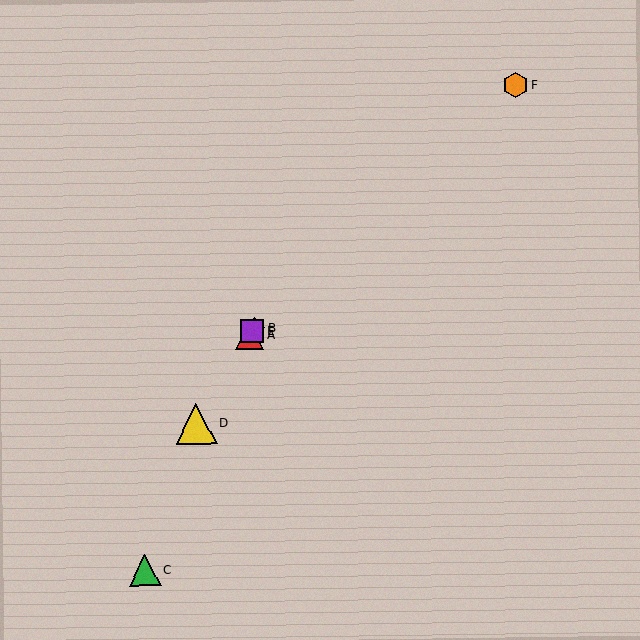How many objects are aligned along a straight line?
4 objects (A, B, D, E) are aligned along a straight line.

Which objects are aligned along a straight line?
Objects A, B, D, E are aligned along a straight line.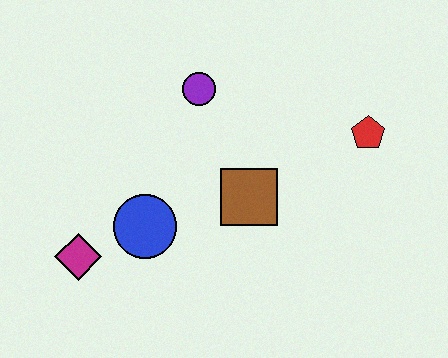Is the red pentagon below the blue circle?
No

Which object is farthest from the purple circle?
The magenta diamond is farthest from the purple circle.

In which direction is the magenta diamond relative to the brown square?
The magenta diamond is to the left of the brown square.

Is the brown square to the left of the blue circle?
No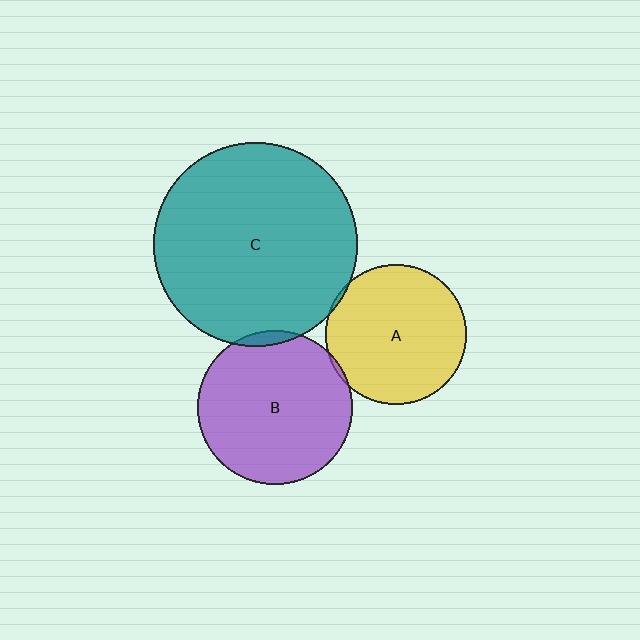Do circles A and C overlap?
Yes.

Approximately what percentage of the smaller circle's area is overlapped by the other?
Approximately 5%.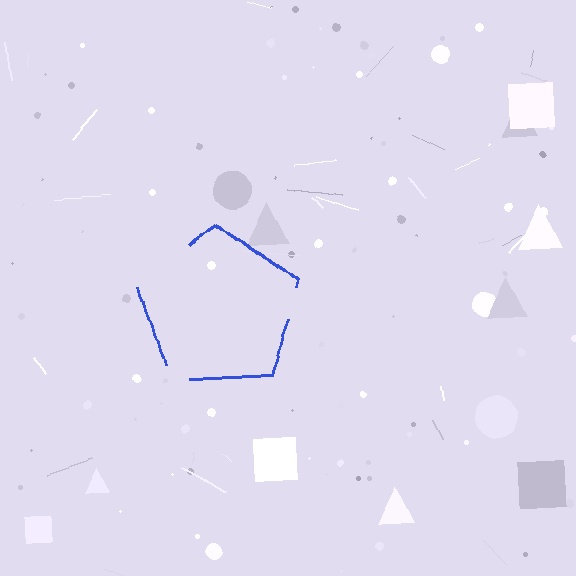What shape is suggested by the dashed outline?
The dashed outline suggests a pentagon.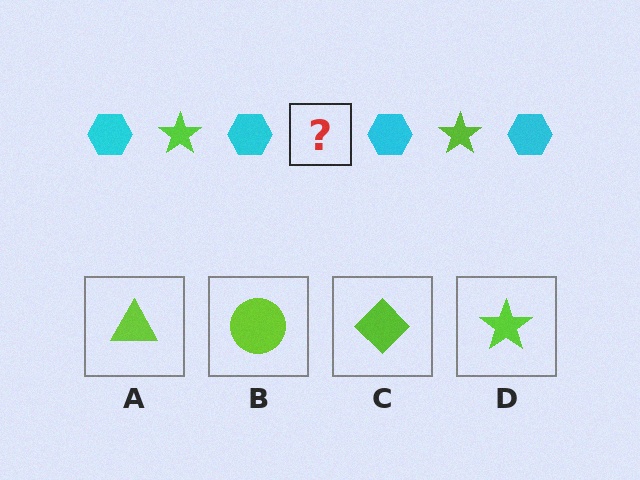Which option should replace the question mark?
Option D.